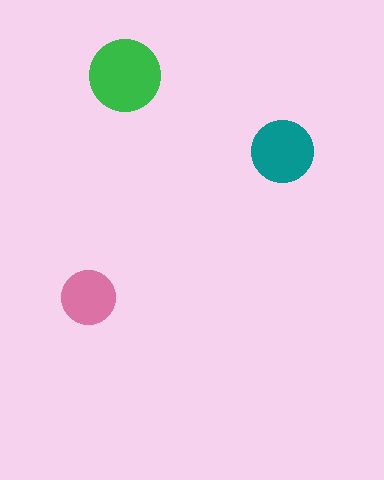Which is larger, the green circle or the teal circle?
The green one.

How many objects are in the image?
There are 3 objects in the image.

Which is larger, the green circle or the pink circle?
The green one.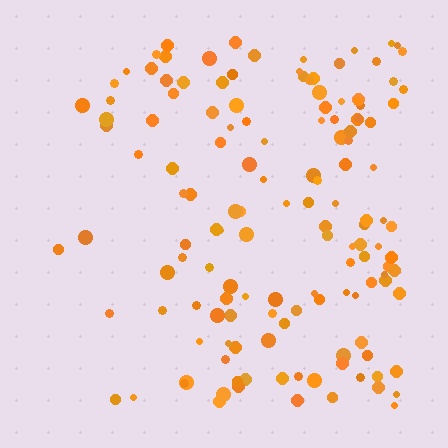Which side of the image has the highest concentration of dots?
The right.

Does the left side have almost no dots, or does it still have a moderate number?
Still a moderate number, just noticeably fewer than the right.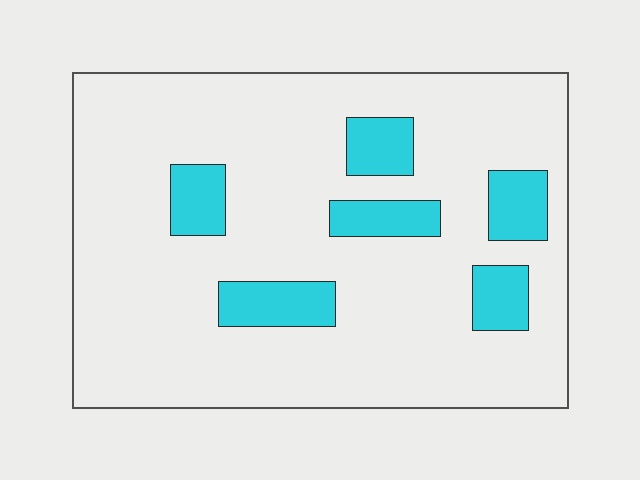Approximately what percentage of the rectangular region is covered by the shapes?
Approximately 15%.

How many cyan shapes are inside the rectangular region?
6.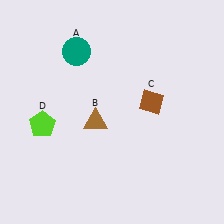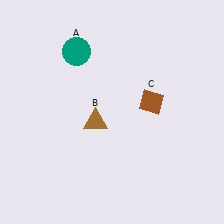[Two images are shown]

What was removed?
The lime pentagon (D) was removed in Image 2.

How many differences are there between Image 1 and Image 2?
There is 1 difference between the two images.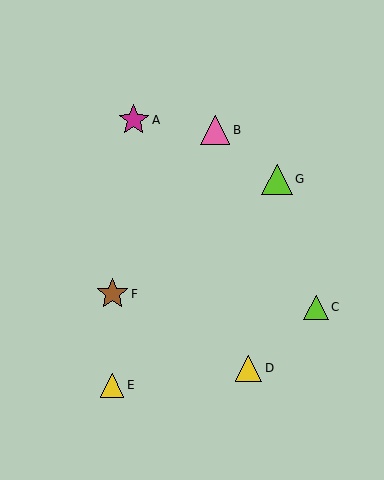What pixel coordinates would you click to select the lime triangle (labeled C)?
Click at (316, 307) to select the lime triangle C.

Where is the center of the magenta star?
The center of the magenta star is at (134, 120).